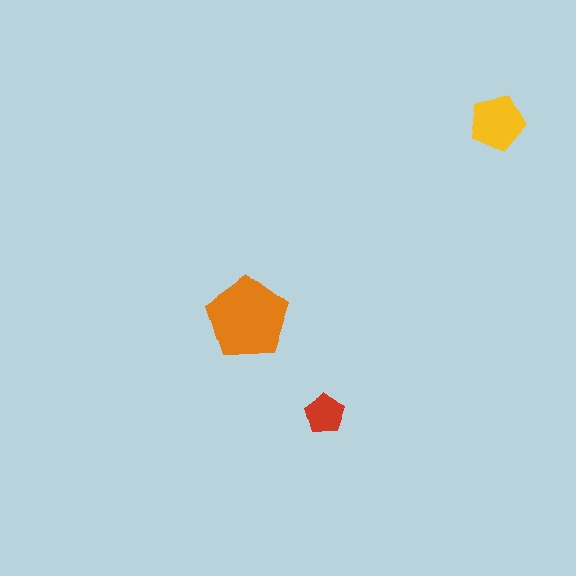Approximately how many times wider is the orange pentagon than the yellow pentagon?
About 1.5 times wider.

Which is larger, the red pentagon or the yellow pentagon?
The yellow one.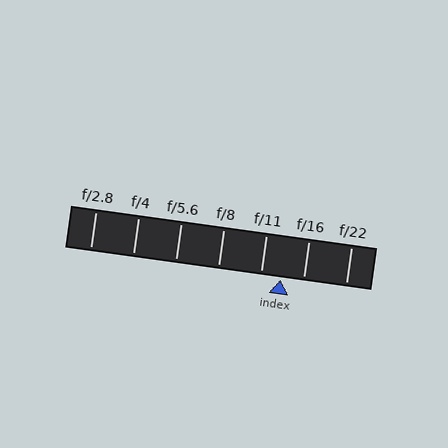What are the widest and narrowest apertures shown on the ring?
The widest aperture shown is f/2.8 and the narrowest is f/22.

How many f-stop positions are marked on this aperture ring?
There are 7 f-stop positions marked.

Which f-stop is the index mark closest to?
The index mark is closest to f/11.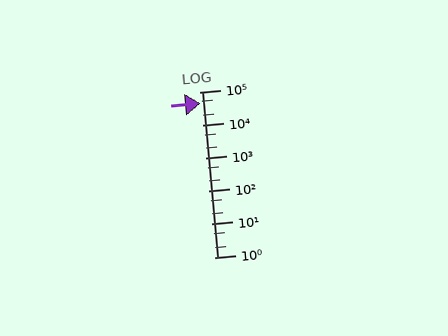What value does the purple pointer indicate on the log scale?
The pointer indicates approximately 46000.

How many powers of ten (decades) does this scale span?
The scale spans 5 decades, from 1 to 100000.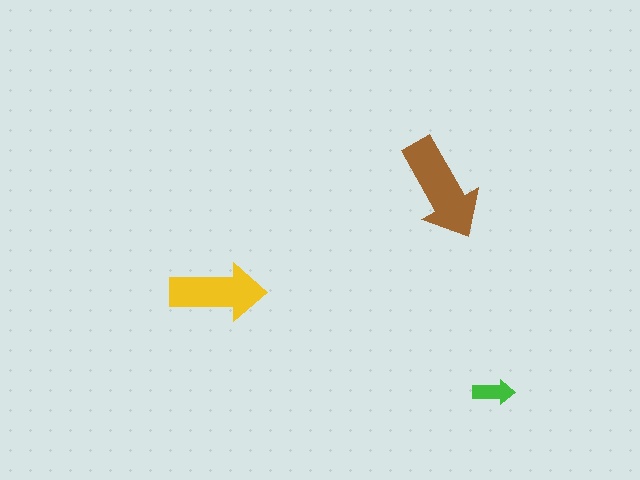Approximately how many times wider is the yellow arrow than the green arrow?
About 2.5 times wider.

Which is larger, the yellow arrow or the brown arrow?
The brown one.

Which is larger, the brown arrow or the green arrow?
The brown one.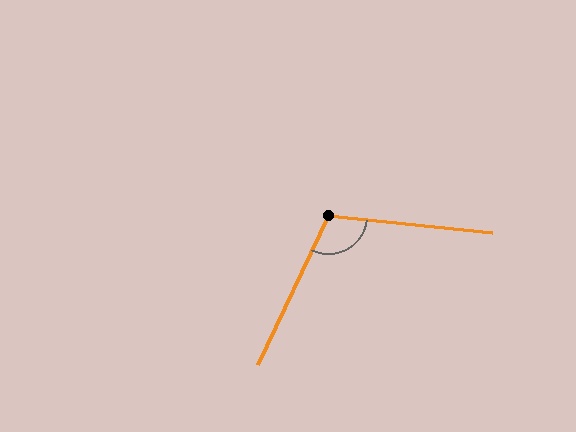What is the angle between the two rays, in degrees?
Approximately 109 degrees.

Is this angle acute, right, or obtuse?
It is obtuse.